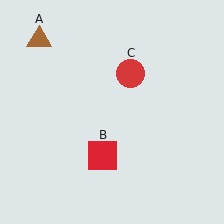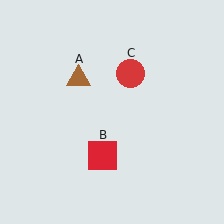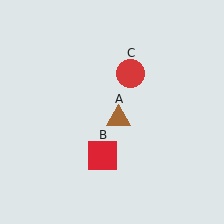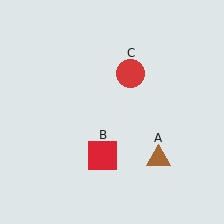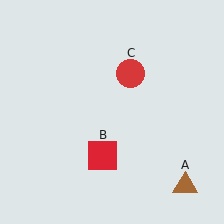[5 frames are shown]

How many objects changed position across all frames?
1 object changed position: brown triangle (object A).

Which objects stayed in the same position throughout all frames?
Red square (object B) and red circle (object C) remained stationary.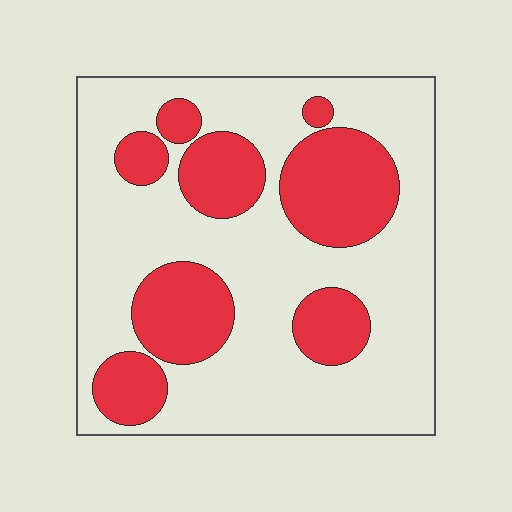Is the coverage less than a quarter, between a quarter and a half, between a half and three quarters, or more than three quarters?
Between a quarter and a half.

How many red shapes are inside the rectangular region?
8.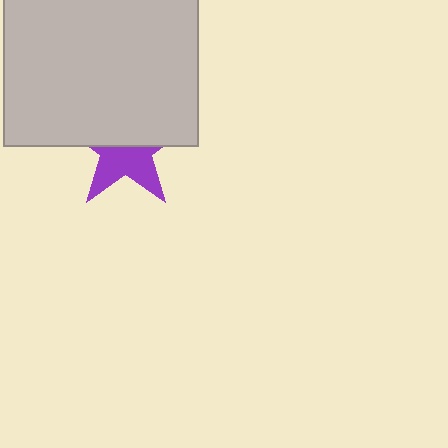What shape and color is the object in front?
The object in front is a light gray square.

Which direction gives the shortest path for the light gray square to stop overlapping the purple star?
Moving up gives the shortest separation.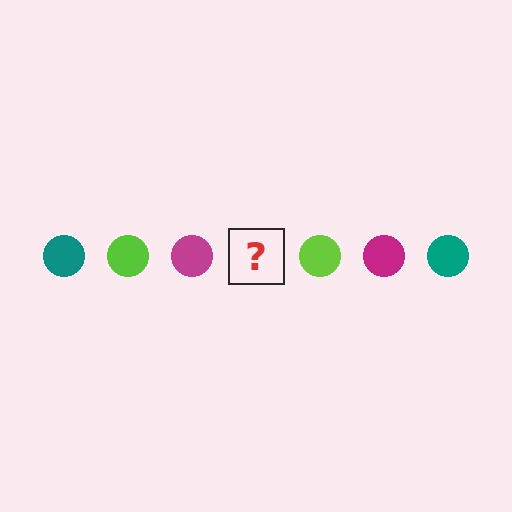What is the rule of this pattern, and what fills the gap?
The rule is that the pattern cycles through teal, lime, magenta circles. The gap should be filled with a teal circle.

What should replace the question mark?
The question mark should be replaced with a teal circle.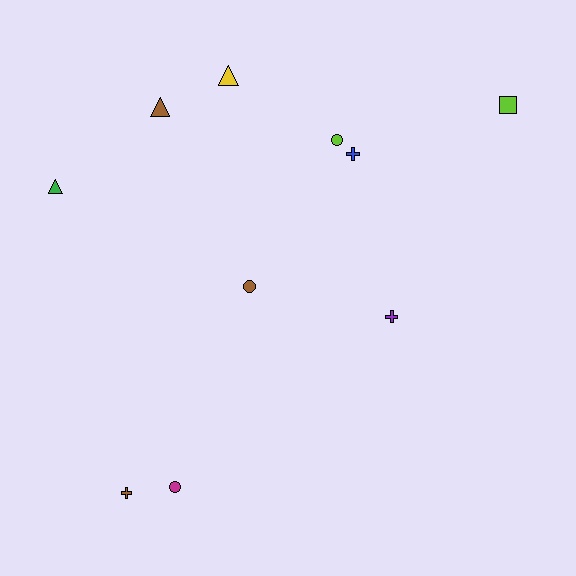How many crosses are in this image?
There are 3 crosses.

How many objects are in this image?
There are 10 objects.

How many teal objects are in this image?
There are no teal objects.